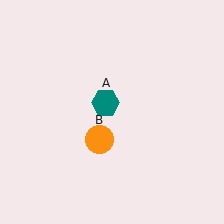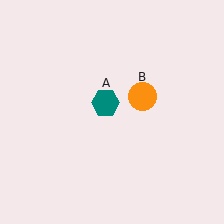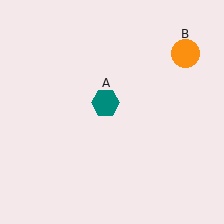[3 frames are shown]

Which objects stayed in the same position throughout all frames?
Teal hexagon (object A) remained stationary.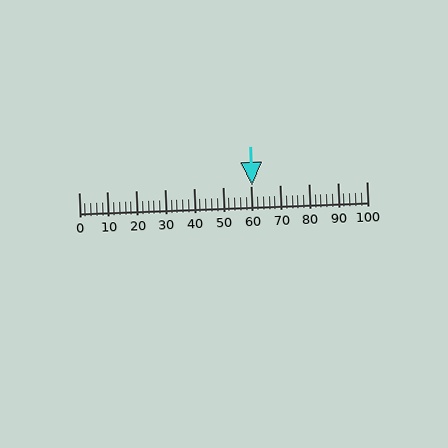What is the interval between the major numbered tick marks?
The major tick marks are spaced 10 units apart.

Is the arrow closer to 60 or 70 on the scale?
The arrow is closer to 60.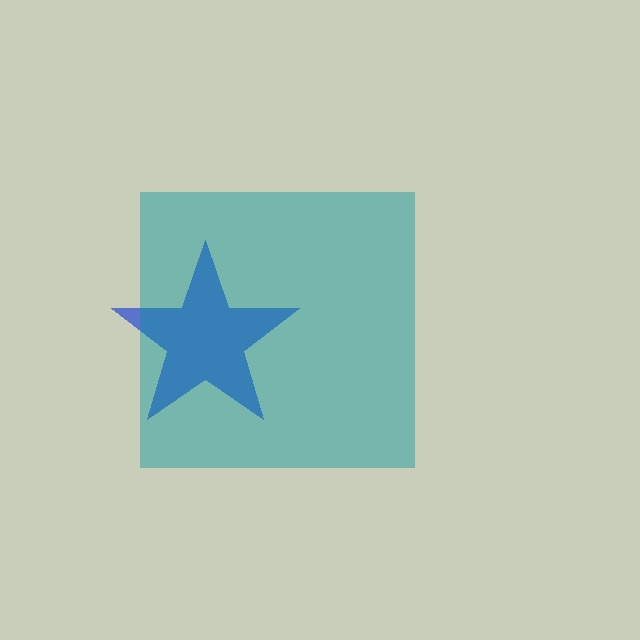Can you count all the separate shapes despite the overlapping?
Yes, there are 2 separate shapes.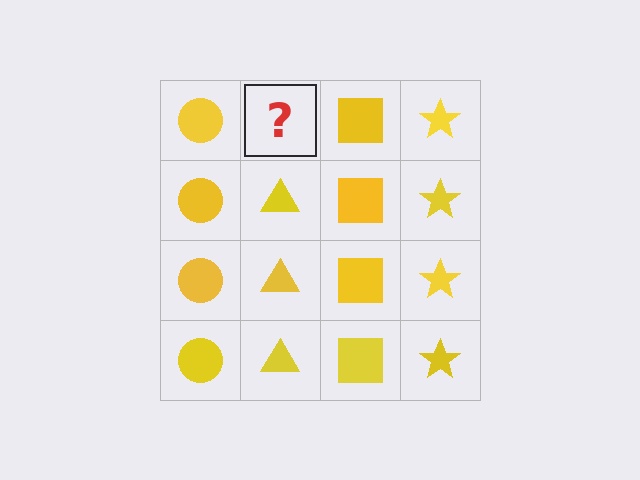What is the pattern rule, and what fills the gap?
The rule is that each column has a consistent shape. The gap should be filled with a yellow triangle.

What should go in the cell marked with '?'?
The missing cell should contain a yellow triangle.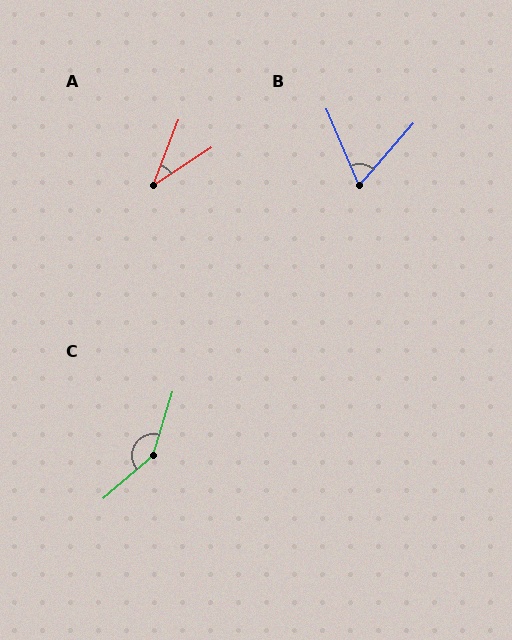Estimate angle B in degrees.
Approximately 65 degrees.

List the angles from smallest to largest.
A (35°), B (65°), C (148°).